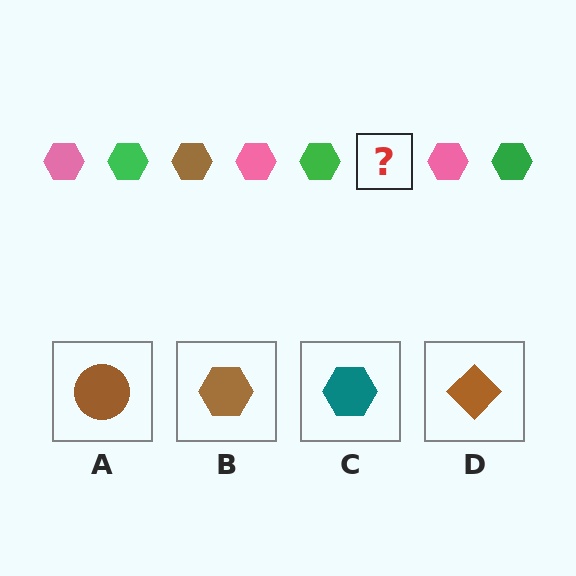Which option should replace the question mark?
Option B.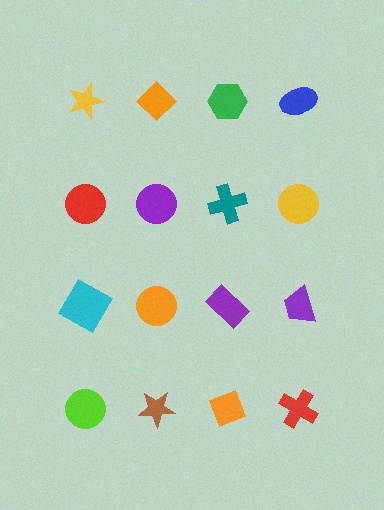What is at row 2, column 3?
A teal cross.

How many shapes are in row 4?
4 shapes.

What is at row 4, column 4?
A red cross.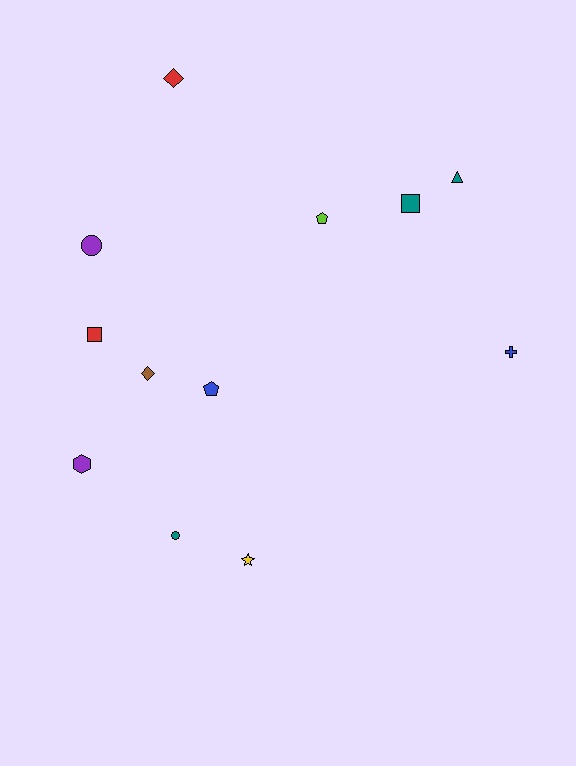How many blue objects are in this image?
There are 2 blue objects.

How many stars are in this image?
There is 1 star.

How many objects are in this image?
There are 12 objects.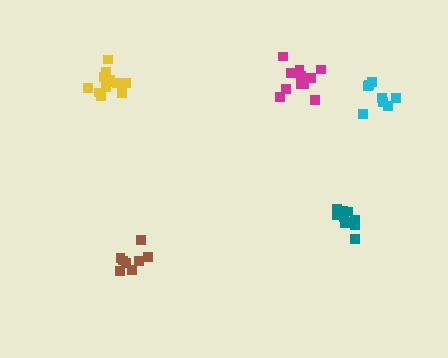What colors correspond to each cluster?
The clusters are colored: teal, magenta, yellow, cyan, brown.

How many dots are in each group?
Group 1: 12 dots, Group 2: 13 dots, Group 3: 13 dots, Group 4: 8 dots, Group 5: 8 dots (54 total).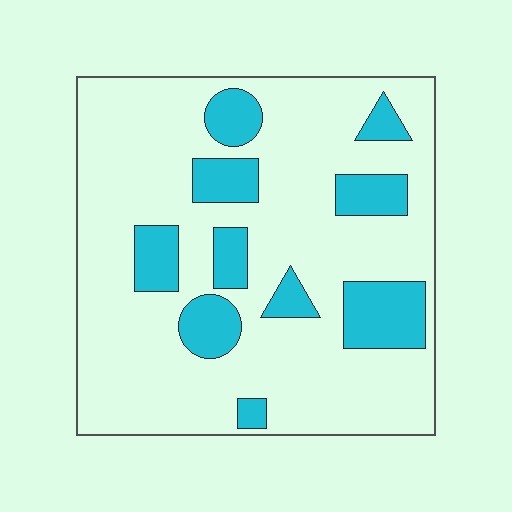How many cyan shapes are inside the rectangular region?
10.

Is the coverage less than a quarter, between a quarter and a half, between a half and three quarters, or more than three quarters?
Less than a quarter.